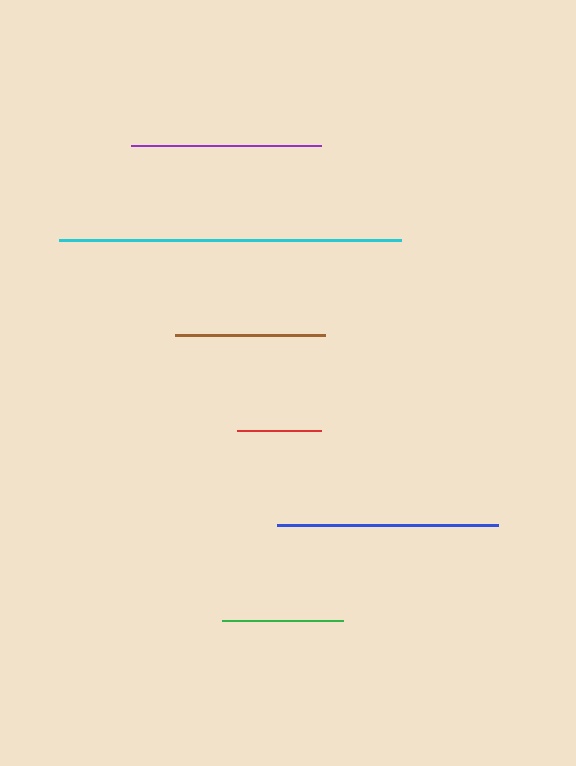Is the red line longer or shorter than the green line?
The green line is longer than the red line.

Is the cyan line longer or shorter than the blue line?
The cyan line is longer than the blue line.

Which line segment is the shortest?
The red line is the shortest at approximately 83 pixels.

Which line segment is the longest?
The cyan line is the longest at approximately 342 pixels.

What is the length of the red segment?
The red segment is approximately 83 pixels long.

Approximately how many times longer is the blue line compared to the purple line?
The blue line is approximately 1.2 times the length of the purple line.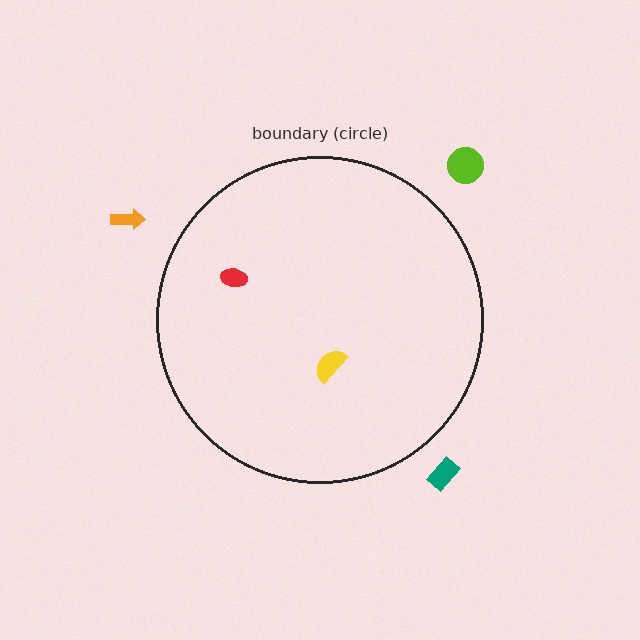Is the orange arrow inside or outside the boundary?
Outside.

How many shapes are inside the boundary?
2 inside, 3 outside.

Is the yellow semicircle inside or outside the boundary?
Inside.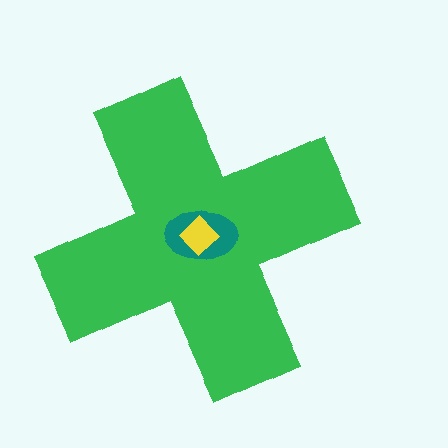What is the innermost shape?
The yellow diamond.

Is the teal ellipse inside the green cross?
Yes.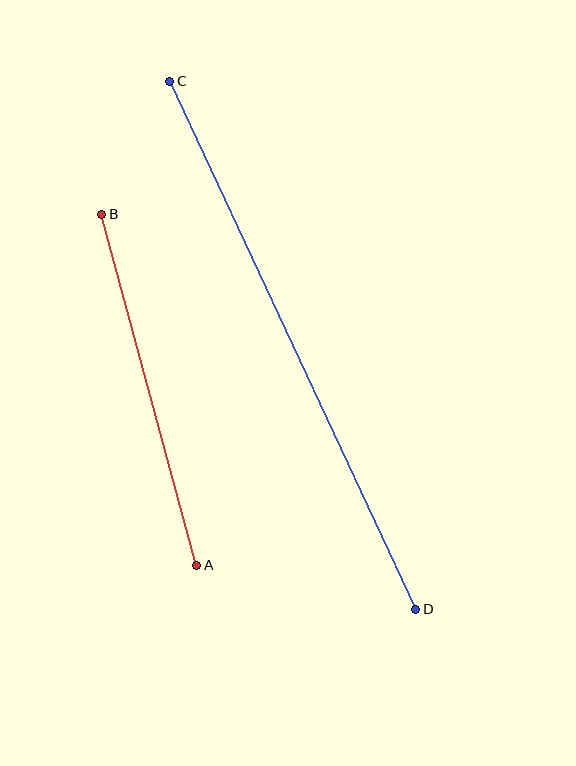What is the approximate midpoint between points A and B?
The midpoint is at approximately (149, 390) pixels.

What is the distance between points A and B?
The distance is approximately 363 pixels.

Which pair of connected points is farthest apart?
Points C and D are farthest apart.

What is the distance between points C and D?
The distance is approximately 583 pixels.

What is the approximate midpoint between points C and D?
The midpoint is at approximately (293, 345) pixels.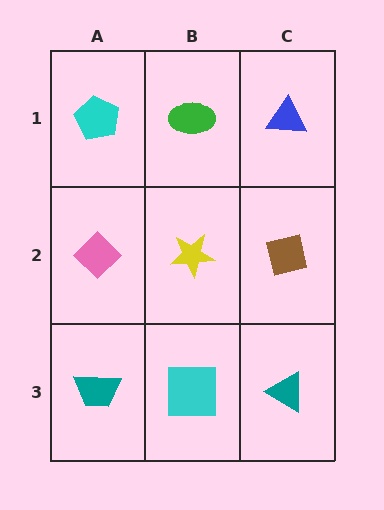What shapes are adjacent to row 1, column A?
A pink diamond (row 2, column A), a green ellipse (row 1, column B).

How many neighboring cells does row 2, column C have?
3.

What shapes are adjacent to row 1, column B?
A yellow star (row 2, column B), a cyan pentagon (row 1, column A), a blue triangle (row 1, column C).